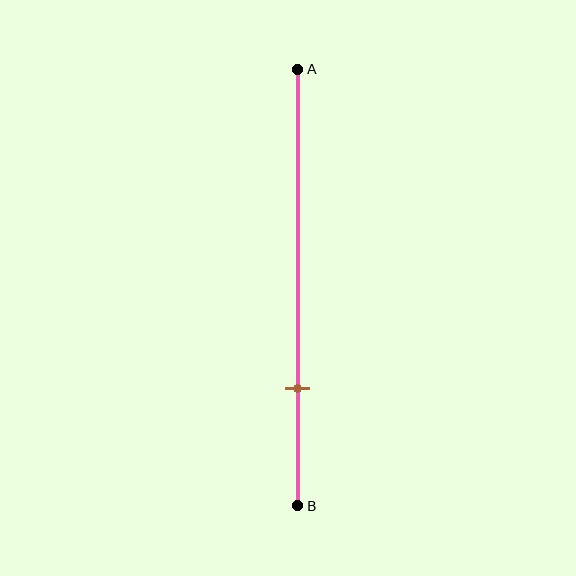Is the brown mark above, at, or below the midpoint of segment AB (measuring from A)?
The brown mark is below the midpoint of segment AB.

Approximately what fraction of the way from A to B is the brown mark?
The brown mark is approximately 75% of the way from A to B.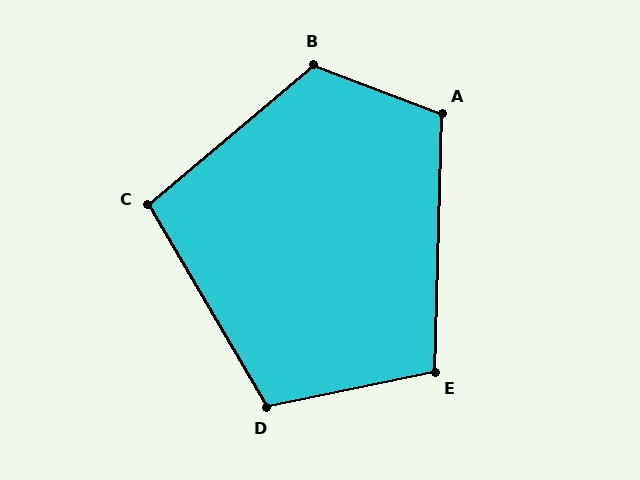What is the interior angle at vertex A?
Approximately 109 degrees (obtuse).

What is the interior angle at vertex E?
Approximately 103 degrees (obtuse).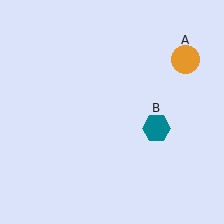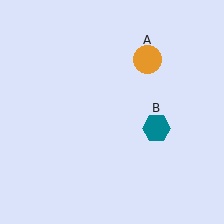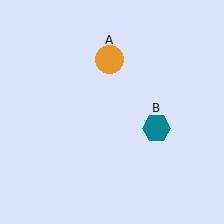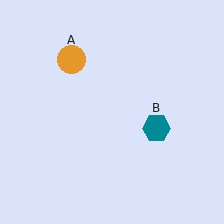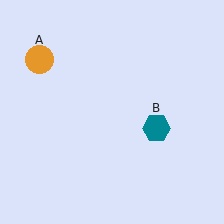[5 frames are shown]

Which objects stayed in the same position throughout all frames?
Teal hexagon (object B) remained stationary.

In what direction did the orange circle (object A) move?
The orange circle (object A) moved left.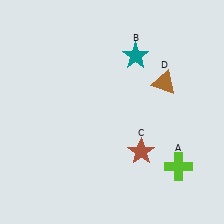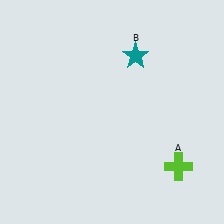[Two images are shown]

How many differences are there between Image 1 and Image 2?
There are 2 differences between the two images.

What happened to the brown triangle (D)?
The brown triangle (D) was removed in Image 2. It was in the top-right area of Image 1.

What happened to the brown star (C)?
The brown star (C) was removed in Image 2. It was in the bottom-right area of Image 1.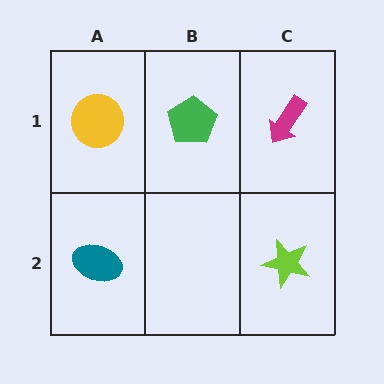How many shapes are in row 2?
2 shapes.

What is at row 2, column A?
A teal ellipse.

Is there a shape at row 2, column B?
No, that cell is empty.